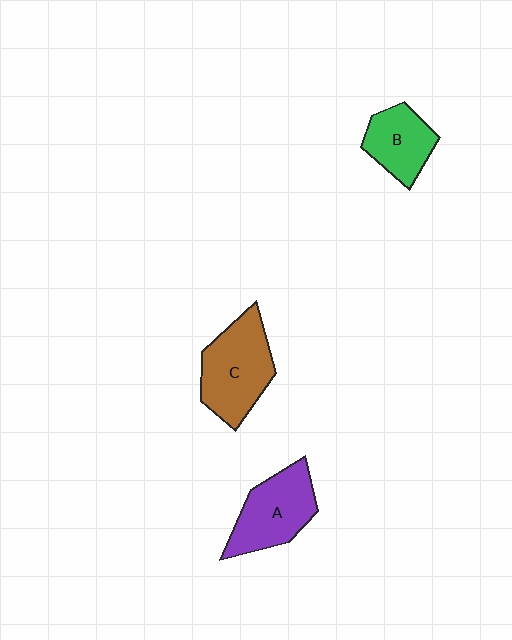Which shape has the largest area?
Shape C (brown).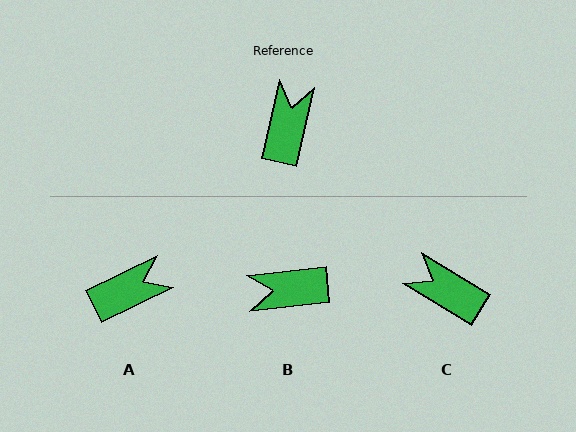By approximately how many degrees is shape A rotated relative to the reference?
Approximately 51 degrees clockwise.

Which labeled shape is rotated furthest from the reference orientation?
B, about 109 degrees away.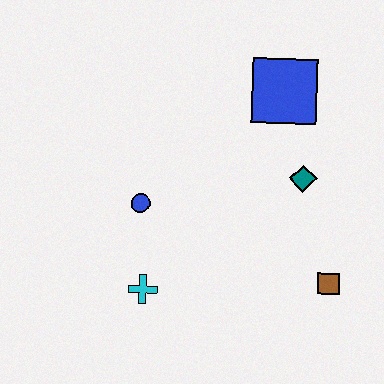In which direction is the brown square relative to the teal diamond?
The brown square is below the teal diamond.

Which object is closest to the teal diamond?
The blue square is closest to the teal diamond.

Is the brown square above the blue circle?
No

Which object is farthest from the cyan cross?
The blue square is farthest from the cyan cross.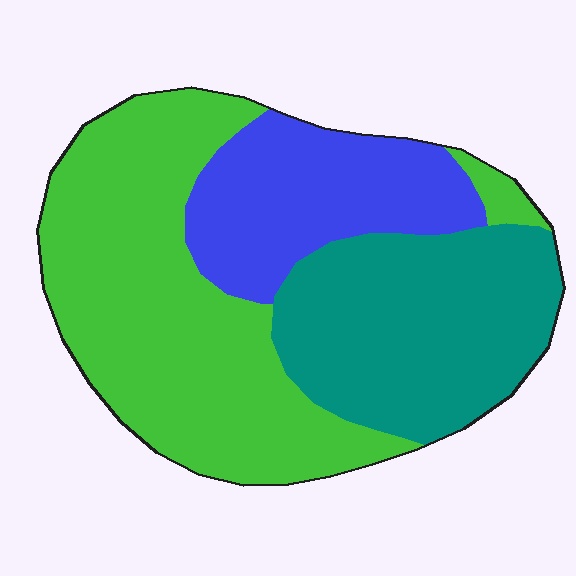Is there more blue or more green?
Green.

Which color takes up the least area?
Blue, at roughly 20%.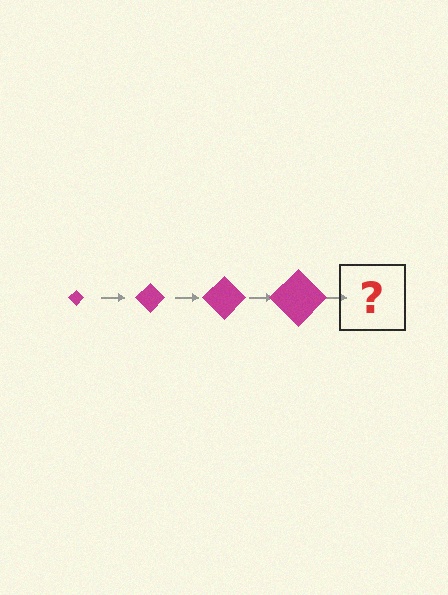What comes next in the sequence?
The next element should be a magenta diamond, larger than the previous one.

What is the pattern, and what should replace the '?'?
The pattern is that the diamond gets progressively larger each step. The '?' should be a magenta diamond, larger than the previous one.